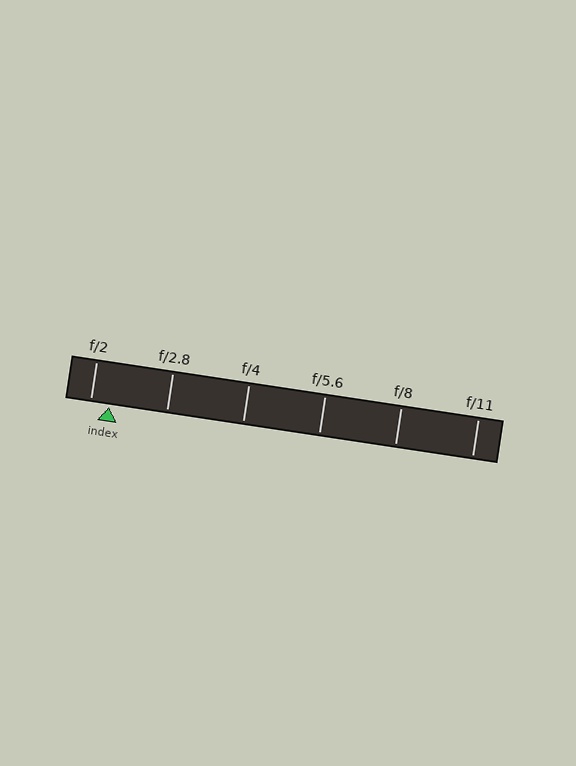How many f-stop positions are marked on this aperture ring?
There are 6 f-stop positions marked.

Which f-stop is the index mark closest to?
The index mark is closest to f/2.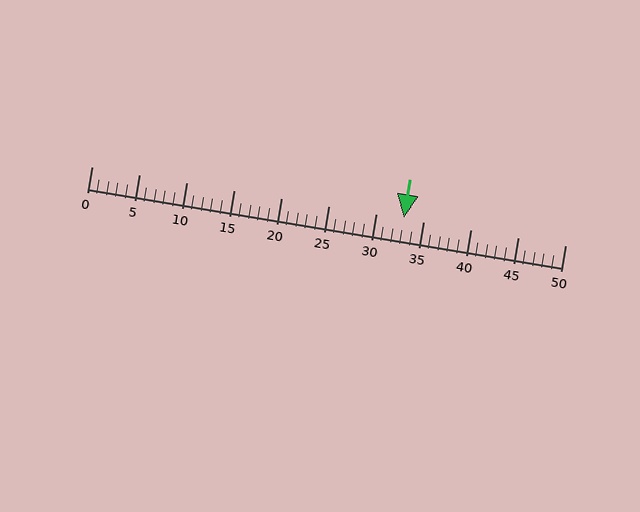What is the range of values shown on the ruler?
The ruler shows values from 0 to 50.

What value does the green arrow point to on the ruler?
The green arrow points to approximately 33.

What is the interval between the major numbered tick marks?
The major tick marks are spaced 5 units apart.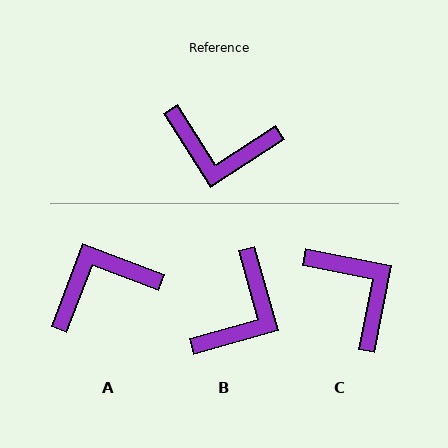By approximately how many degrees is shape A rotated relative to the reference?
Approximately 143 degrees clockwise.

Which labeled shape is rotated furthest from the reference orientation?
A, about 143 degrees away.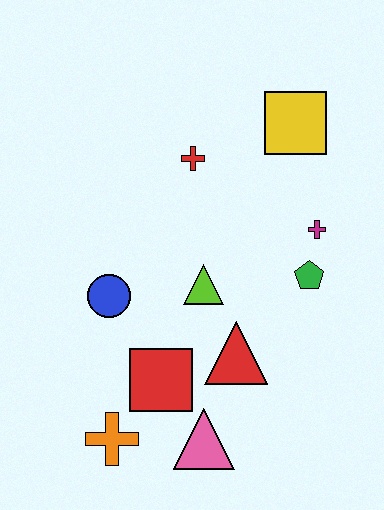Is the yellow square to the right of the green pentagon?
No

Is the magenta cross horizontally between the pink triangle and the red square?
No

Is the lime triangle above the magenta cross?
No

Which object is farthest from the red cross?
The orange cross is farthest from the red cross.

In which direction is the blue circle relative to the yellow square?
The blue circle is to the left of the yellow square.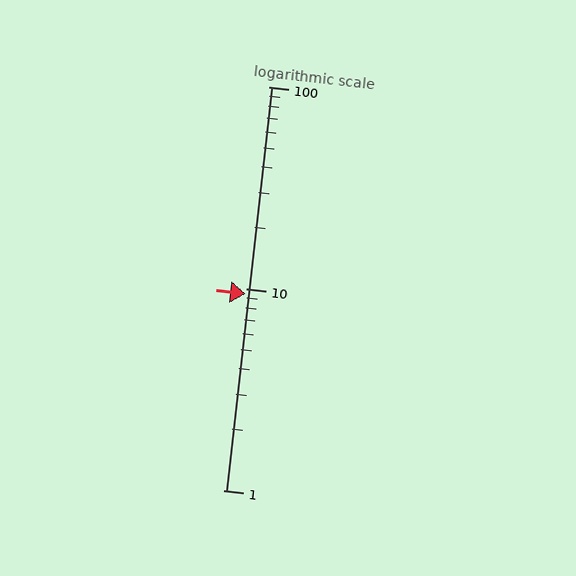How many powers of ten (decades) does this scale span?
The scale spans 2 decades, from 1 to 100.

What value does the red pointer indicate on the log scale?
The pointer indicates approximately 9.4.